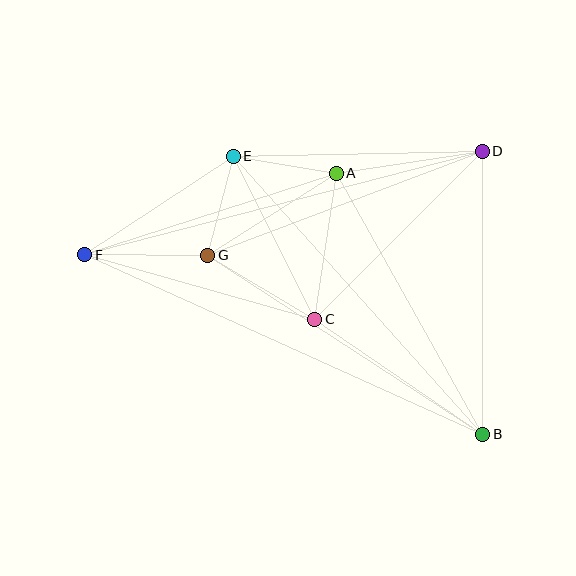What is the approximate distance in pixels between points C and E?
The distance between C and E is approximately 183 pixels.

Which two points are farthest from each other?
Points B and F are farthest from each other.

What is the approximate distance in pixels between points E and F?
The distance between E and F is approximately 178 pixels.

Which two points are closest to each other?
Points E and G are closest to each other.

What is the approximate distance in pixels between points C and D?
The distance between C and D is approximately 237 pixels.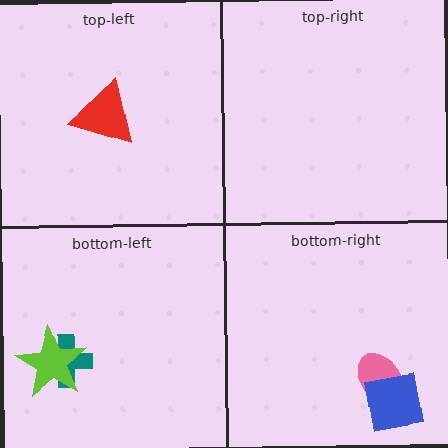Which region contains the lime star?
The bottom-left region.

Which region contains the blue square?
The bottom-right region.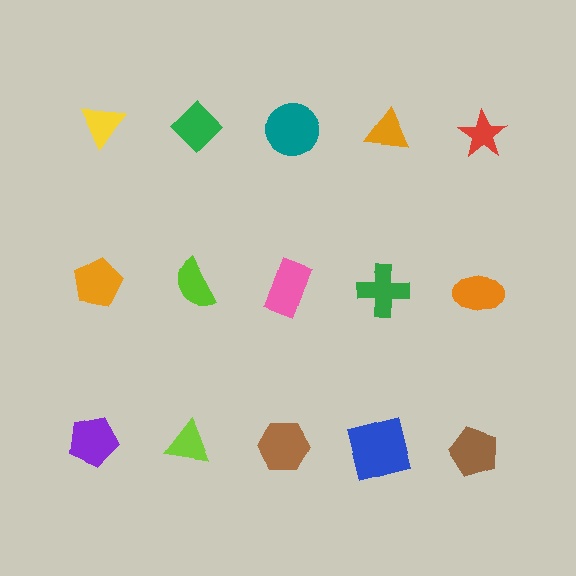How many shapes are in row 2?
5 shapes.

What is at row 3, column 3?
A brown hexagon.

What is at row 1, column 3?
A teal circle.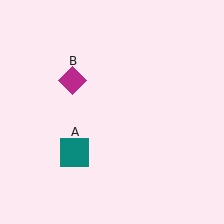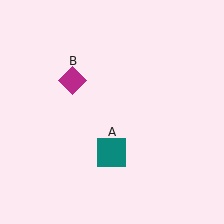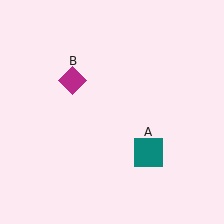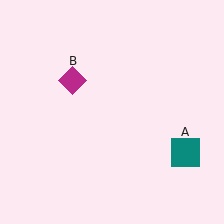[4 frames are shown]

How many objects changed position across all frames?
1 object changed position: teal square (object A).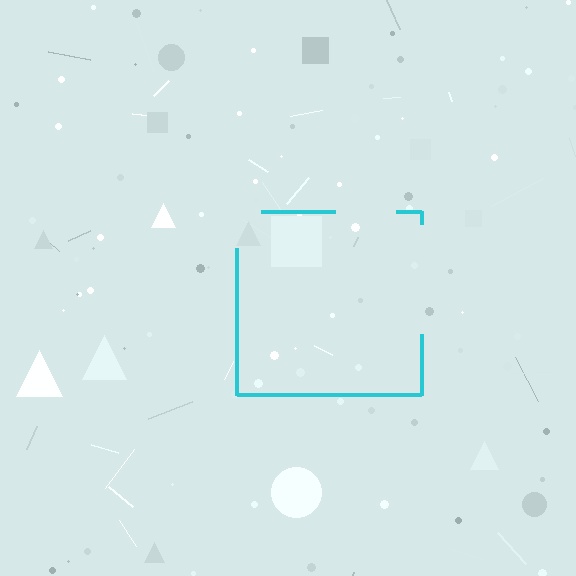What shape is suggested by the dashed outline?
The dashed outline suggests a square.